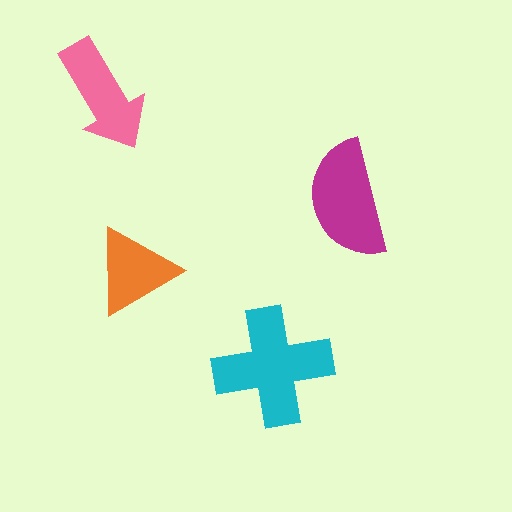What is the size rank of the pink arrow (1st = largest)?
3rd.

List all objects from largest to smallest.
The cyan cross, the magenta semicircle, the pink arrow, the orange triangle.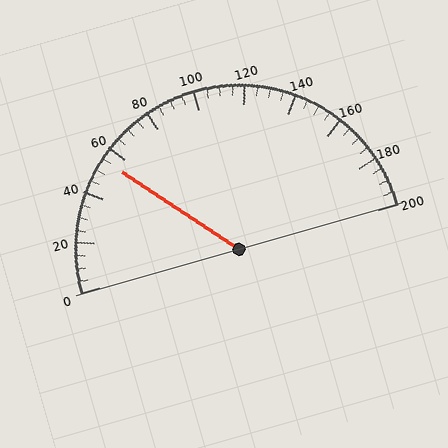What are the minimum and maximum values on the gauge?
The gauge ranges from 0 to 200.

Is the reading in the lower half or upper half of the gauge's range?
The reading is in the lower half of the range (0 to 200).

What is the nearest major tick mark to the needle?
The nearest major tick mark is 60.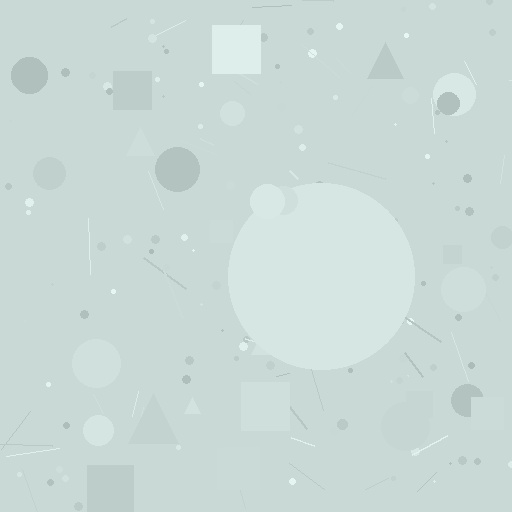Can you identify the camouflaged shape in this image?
The camouflaged shape is a circle.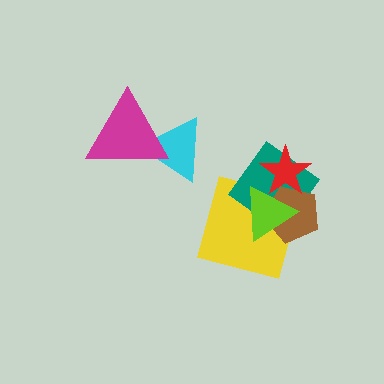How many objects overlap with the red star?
3 objects overlap with the red star.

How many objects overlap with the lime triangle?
4 objects overlap with the lime triangle.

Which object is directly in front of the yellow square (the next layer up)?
The teal diamond is directly in front of the yellow square.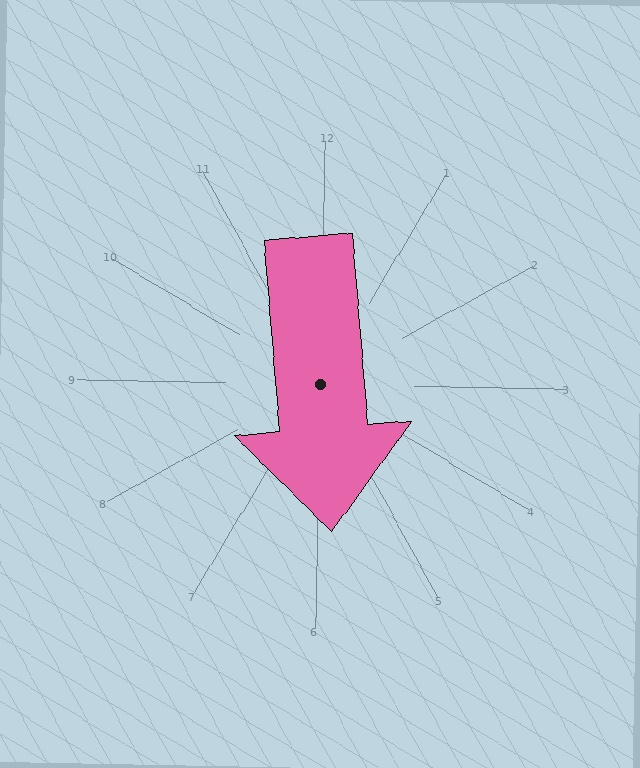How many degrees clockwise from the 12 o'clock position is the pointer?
Approximately 174 degrees.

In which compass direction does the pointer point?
South.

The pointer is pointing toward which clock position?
Roughly 6 o'clock.